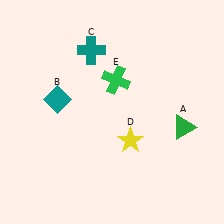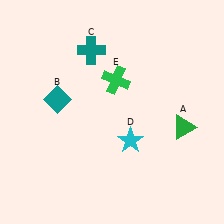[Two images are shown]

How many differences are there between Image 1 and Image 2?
There is 1 difference between the two images.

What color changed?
The star (D) changed from yellow in Image 1 to cyan in Image 2.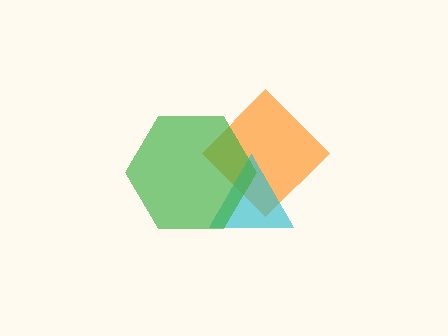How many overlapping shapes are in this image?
There are 3 overlapping shapes in the image.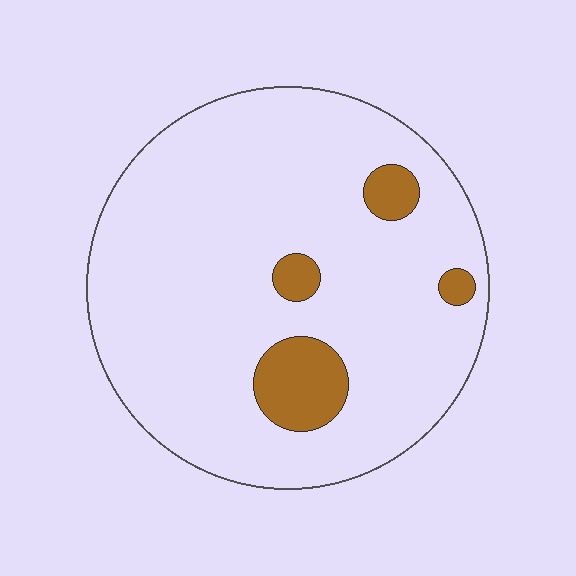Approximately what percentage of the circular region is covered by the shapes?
Approximately 10%.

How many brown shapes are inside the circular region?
4.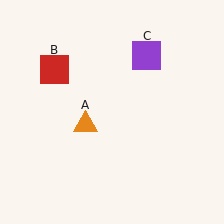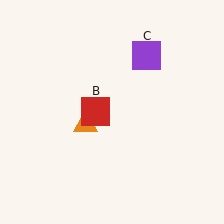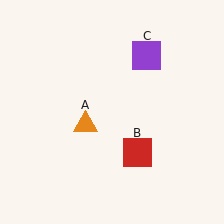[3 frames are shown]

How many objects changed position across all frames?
1 object changed position: red square (object B).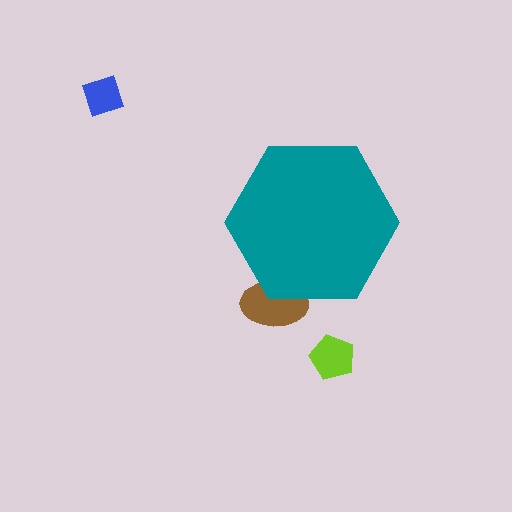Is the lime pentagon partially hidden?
No, the lime pentagon is fully visible.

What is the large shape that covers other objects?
A teal hexagon.